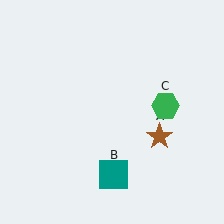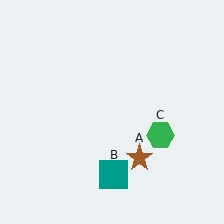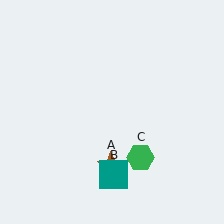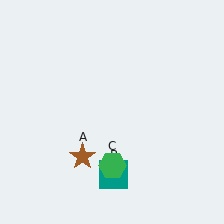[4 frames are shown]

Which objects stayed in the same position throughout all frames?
Teal square (object B) remained stationary.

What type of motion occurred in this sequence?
The brown star (object A), green hexagon (object C) rotated clockwise around the center of the scene.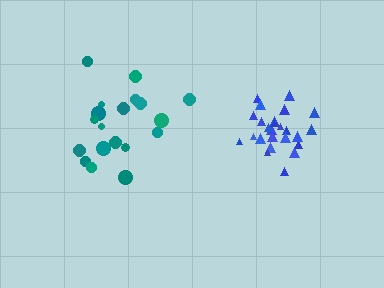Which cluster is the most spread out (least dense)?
Teal.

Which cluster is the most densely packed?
Blue.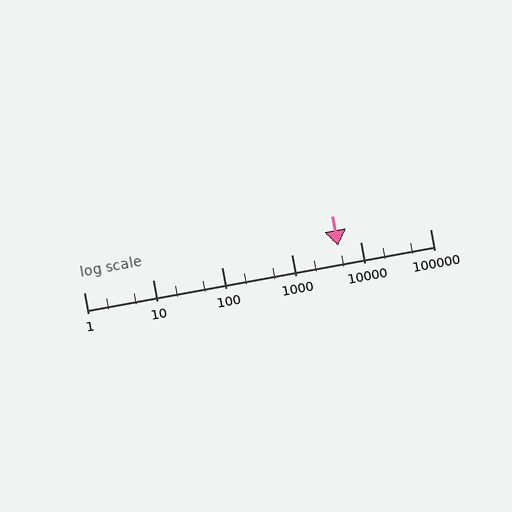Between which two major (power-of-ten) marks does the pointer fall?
The pointer is between 1000 and 10000.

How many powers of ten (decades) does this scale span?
The scale spans 5 decades, from 1 to 100000.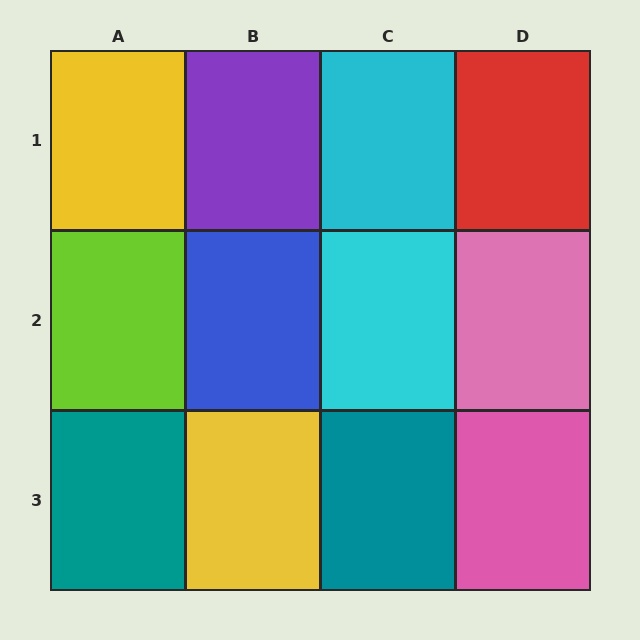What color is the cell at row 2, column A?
Lime.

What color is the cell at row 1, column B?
Purple.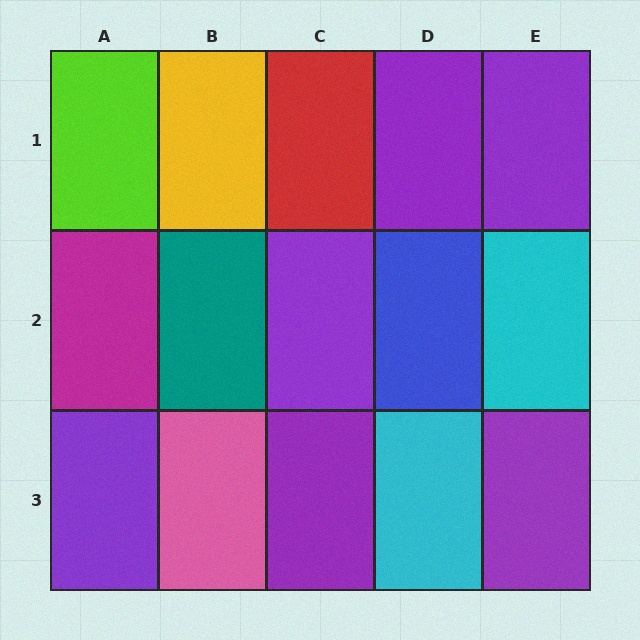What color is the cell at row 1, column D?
Purple.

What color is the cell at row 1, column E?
Purple.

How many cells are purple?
6 cells are purple.